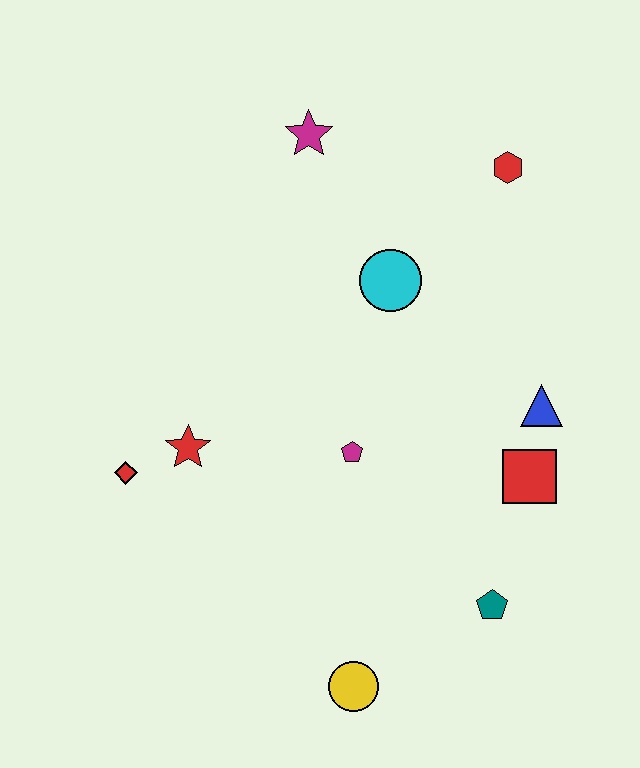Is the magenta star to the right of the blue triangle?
No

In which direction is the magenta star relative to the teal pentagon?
The magenta star is above the teal pentagon.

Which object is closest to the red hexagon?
The cyan circle is closest to the red hexagon.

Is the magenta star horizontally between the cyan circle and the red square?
No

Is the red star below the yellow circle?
No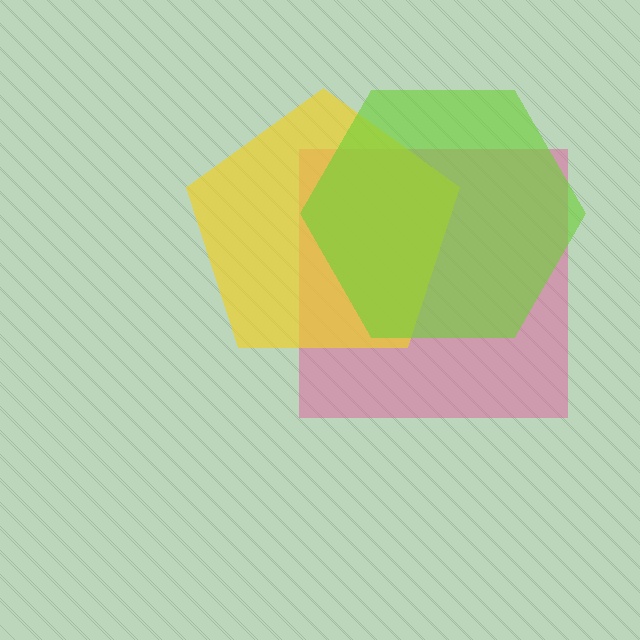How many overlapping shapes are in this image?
There are 3 overlapping shapes in the image.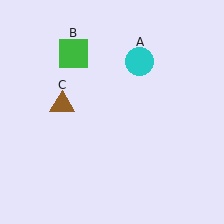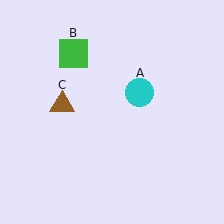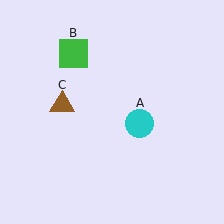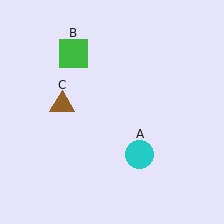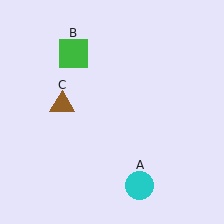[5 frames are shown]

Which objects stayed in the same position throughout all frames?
Green square (object B) and brown triangle (object C) remained stationary.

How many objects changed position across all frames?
1 object changed position: cyan circle (object A).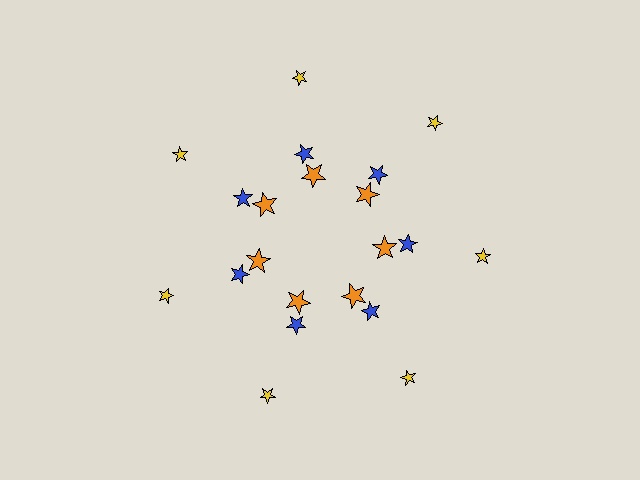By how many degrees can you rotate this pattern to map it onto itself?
The pattern maps onto itself every 51 degrees of rotation.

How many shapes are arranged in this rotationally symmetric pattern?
There are 21 shapes, arranged in 7 groups of 3.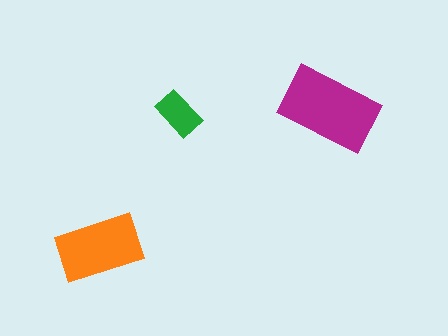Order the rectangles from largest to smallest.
the magenta one, the orange one, the green one.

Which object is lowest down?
The orange rectangle is bottommost.